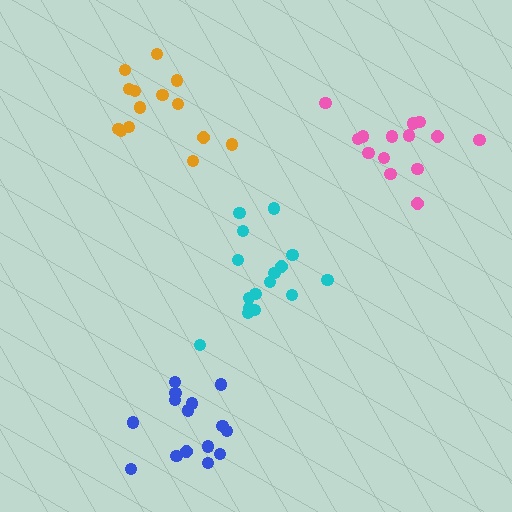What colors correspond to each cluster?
The clusters are colored: pink, orange, cyan, blue.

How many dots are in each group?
Group 1: 14 dots, Group 2: 14 dots, Group 3: 16 dots, Group 4: 15 dots (59 total).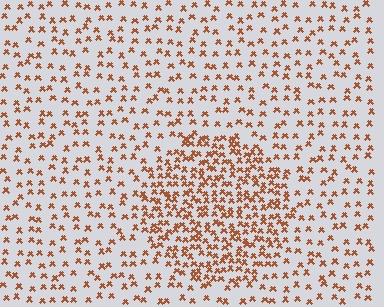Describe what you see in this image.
The image contains small brown elements arranged at two different densities. A circle-shaped region is visible where the elements are more densely packed than the surrounding area.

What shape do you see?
I see a circle.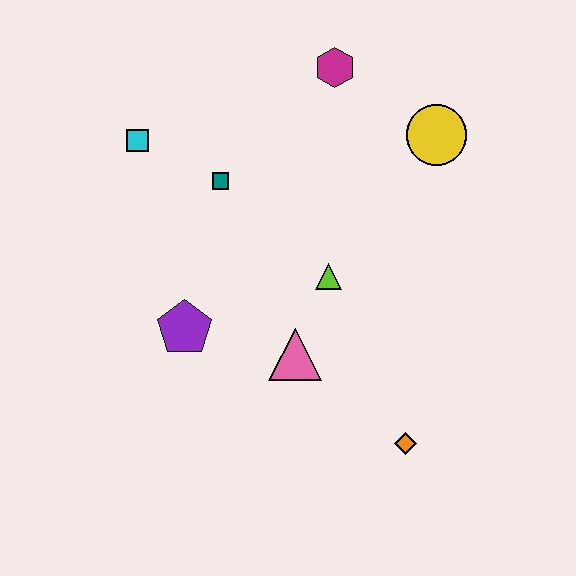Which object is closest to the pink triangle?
The lime triangle is closest to the pink triangle.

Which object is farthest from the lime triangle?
The cyan square is farthest from the lime triangle.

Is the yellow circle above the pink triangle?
Yes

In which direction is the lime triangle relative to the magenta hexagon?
The lime triangle is below the magenta hexagon.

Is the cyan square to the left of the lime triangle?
Yes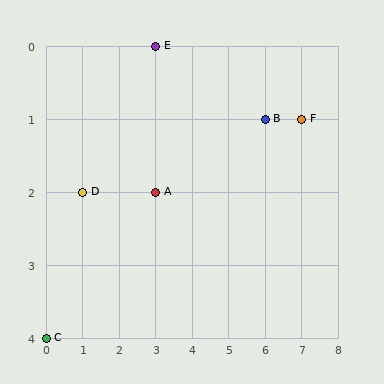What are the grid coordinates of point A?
Point A is at grid coordinates (3, 2).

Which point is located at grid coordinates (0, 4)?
Point C is at (0, 4).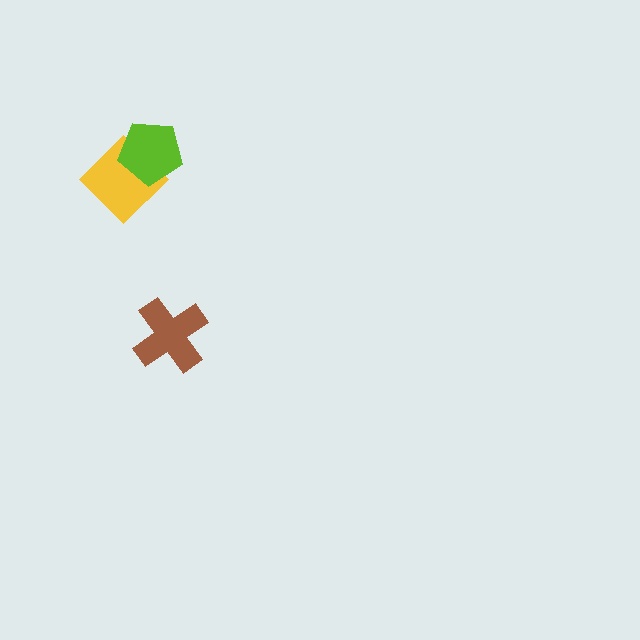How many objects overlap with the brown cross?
0 objects overlap with the brown cross.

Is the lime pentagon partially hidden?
No, no other shape covers it.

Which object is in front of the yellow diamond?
The lime pentagon is in front of the yellow diamond.